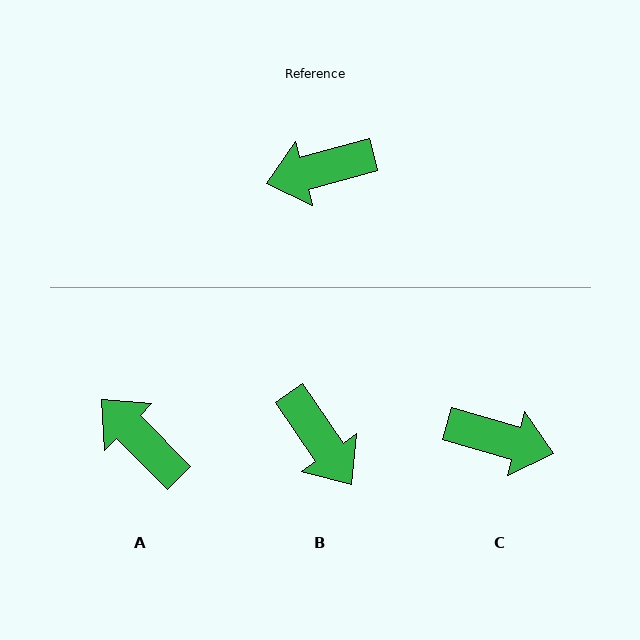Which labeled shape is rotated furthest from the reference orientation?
C, about 149 degrees away.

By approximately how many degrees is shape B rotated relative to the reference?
Approximately 109 degrees counter-clockwise.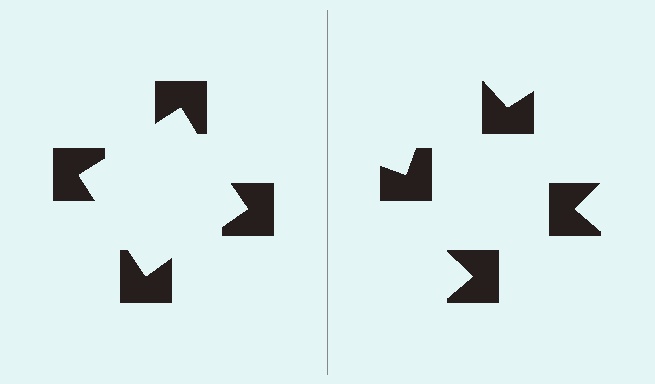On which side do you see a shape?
An illusory square appears on the left side. On the right side the wedge cuts are rotated, so no coherent shape forms.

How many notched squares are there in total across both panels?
8 — 4 on each side.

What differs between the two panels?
The notched squares are positioned identically on both sides; only the wedge orientations differ. On the left they align to a square; on the right they are misaligned.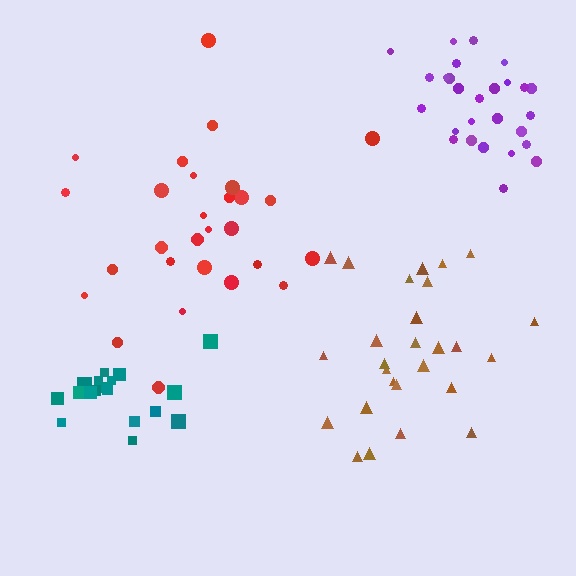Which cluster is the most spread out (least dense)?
Red.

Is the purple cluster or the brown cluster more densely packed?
Purple.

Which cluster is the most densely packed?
Teal.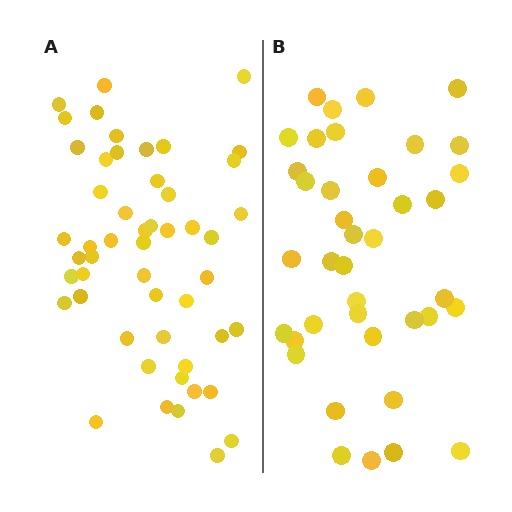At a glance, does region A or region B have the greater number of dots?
Region A (the left region) has more dots.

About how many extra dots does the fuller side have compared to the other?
Region A has roughly 12 or so more dots than region B.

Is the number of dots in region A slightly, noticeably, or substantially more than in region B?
Region A has noticeably more, but not dramatically so. The ratio is roughly 1.3 to 1.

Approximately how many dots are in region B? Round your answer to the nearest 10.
About 40 dots. (The exact count is 39, which rounds to 40.)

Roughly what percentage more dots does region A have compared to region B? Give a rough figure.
About 30% more.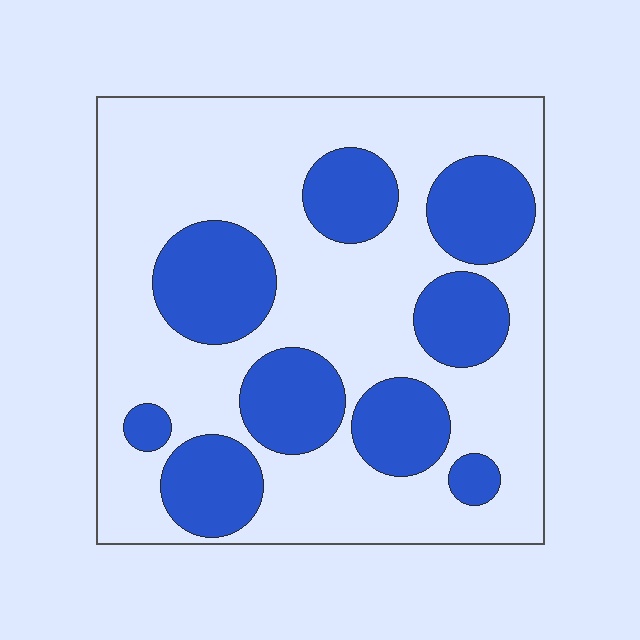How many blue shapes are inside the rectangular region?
9.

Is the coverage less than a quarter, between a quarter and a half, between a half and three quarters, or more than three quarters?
Between a quarter and a half.